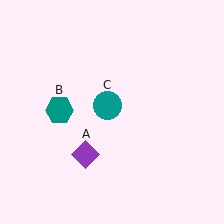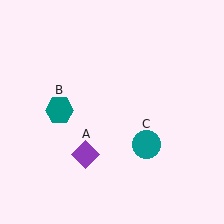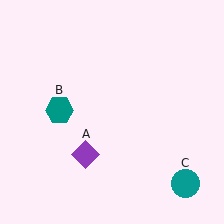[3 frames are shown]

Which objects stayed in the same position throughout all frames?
Purple diamond (object A) and teal hexagon (object B) remained stationary.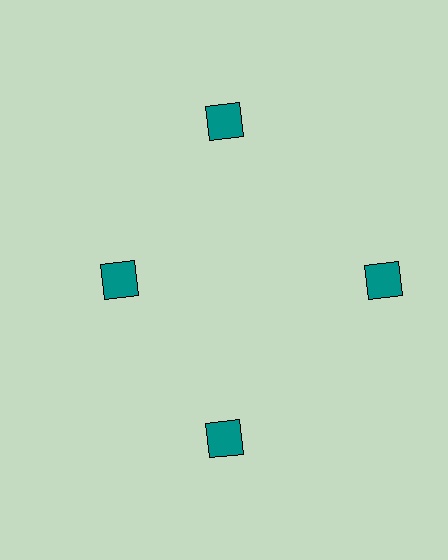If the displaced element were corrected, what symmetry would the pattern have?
It would have 4-fold rotational symmetry — the pattern would map onto itself every 90 degrees.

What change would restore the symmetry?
The symmetry would be restored by moving it outward, back onto the ring so that all 4 squares sit at equal angles and equal distance from the center.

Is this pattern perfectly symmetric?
No. The 4 teal squares are arranged in a ring, but one element near the 9 o'clock position is pulled inward toward the center, breaking the 4-fold rotational symmetry.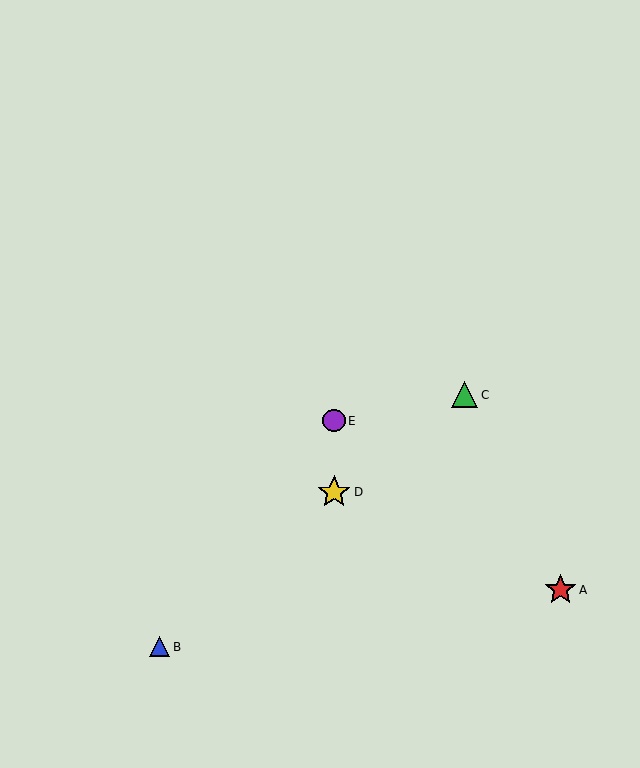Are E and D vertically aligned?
Yes, both are at x≈334.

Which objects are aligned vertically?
Objects D, E are aligned vertically.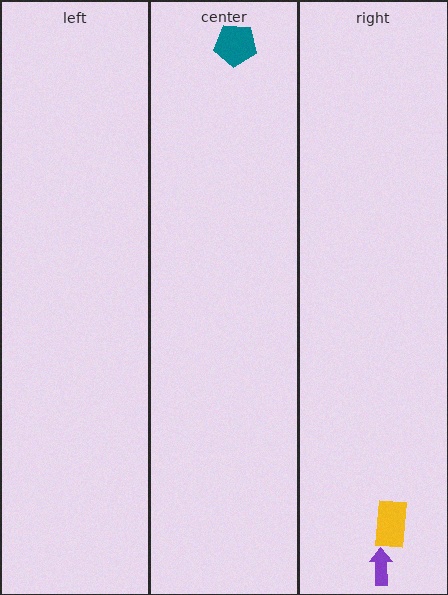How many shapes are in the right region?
2.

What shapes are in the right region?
The yellow rectangle, the purple arrow.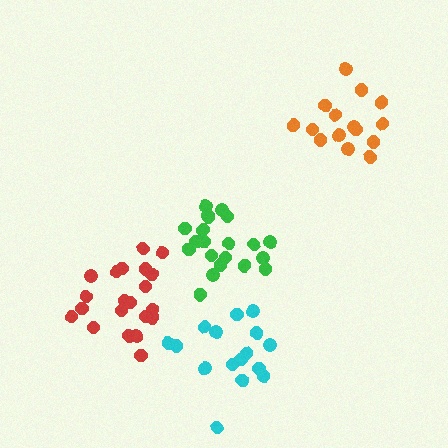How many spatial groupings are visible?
There are 4 spatial groupings.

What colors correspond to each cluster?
The clusters are colored: green, red, orange, cyan.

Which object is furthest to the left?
The red cluster is leftmost.